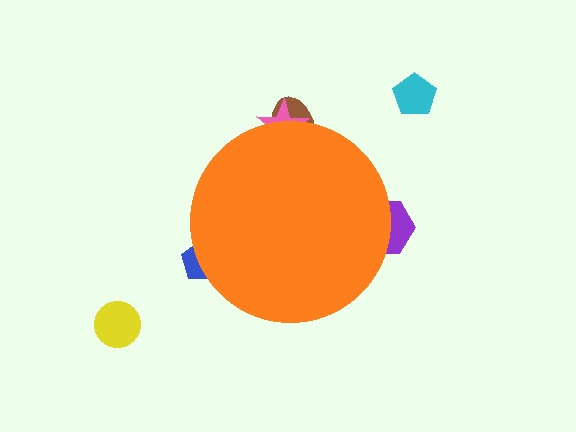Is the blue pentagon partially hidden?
Yes, the blue pentagon is partially hidden behind the orange circle.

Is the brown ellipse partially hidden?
Yes, the brown ellipse is partially hidden behind the orange circle.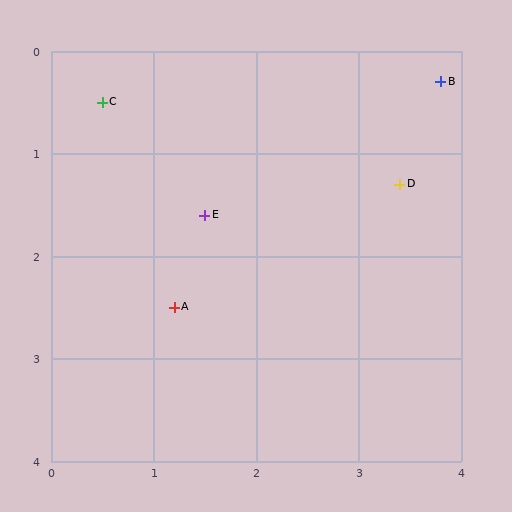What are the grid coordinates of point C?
Point C is at approximately (0.5, 0.5).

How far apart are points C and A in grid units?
Points C and A are about 2.1 grid units apart.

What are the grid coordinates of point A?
Point A is at approximately (1.2, 2.5).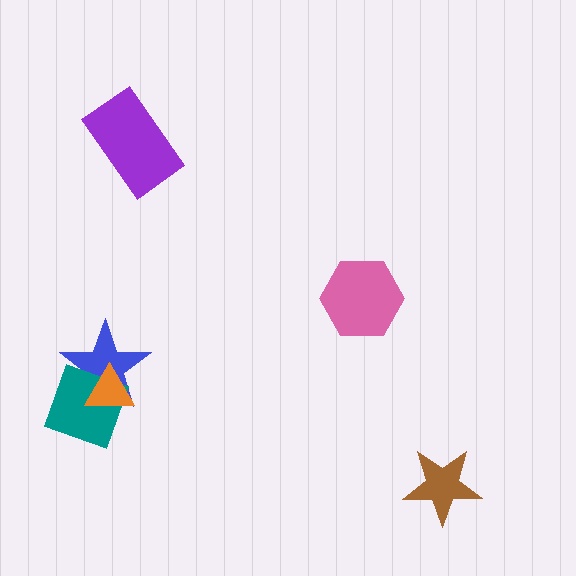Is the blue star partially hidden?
Yes, it is partially covered by another shape.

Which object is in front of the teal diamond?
The orange triangle is in front of the teal diamond.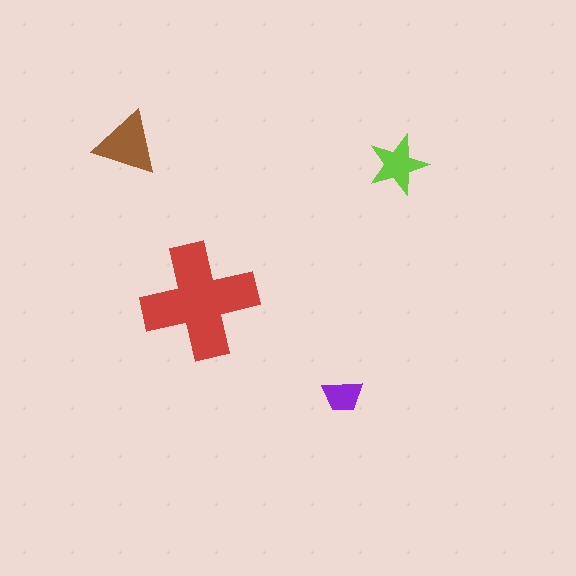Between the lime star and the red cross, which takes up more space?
The red cross.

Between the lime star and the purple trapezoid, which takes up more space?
The lime star.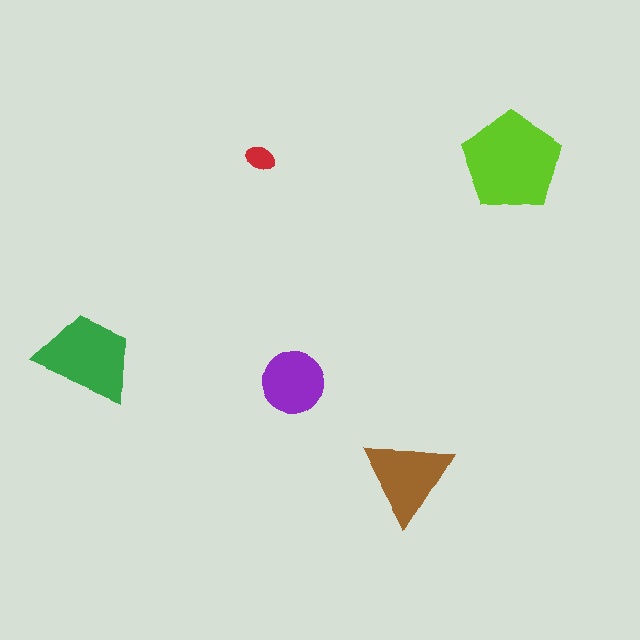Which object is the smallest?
The red ellipse.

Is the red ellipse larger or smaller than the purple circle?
Smaller.